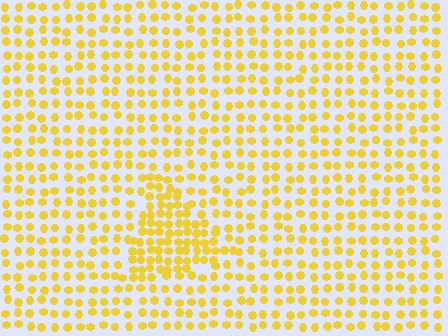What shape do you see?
I see a triangle.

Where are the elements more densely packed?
The elements are more densely packed inside the triangle boundary.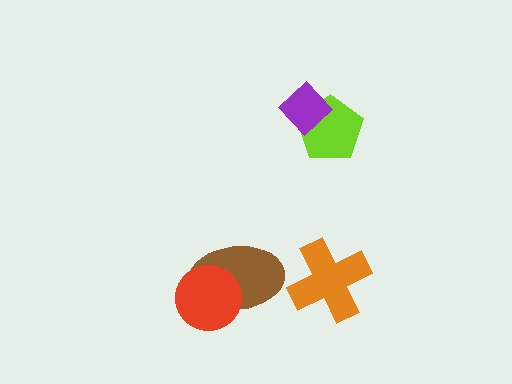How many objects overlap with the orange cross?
0 objects overlap with the orange cross.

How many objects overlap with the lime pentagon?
1 object overlaps with the lime pentagon.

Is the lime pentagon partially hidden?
Yes, it is partially covered by another shape.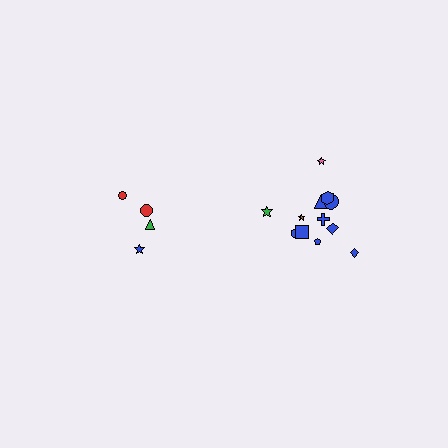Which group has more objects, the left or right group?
The right group.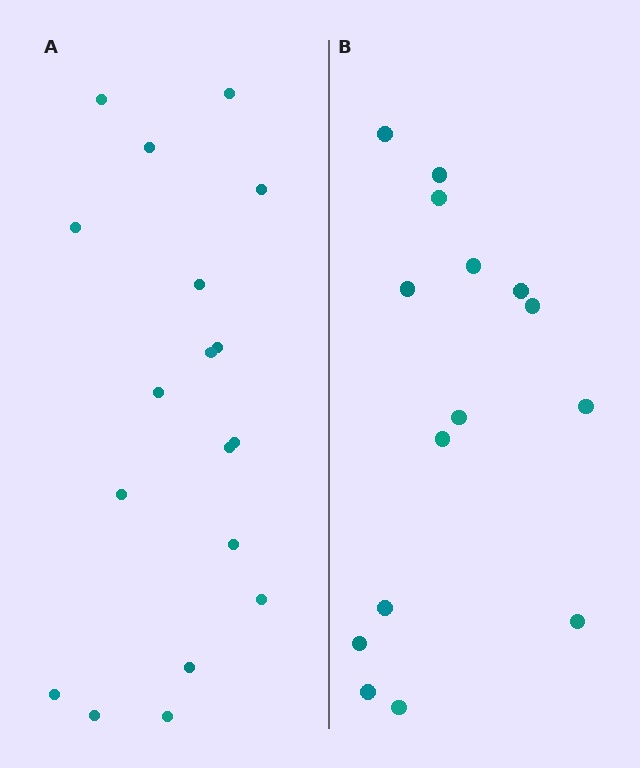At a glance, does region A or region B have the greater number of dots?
Region A (the left region) has more dots.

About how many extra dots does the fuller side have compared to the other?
Region A has just a few more — roughly 2 or 3 more dots than region B.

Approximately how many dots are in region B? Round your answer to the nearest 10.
About 20 dots. (The exact count is 15, which rounds to 20.)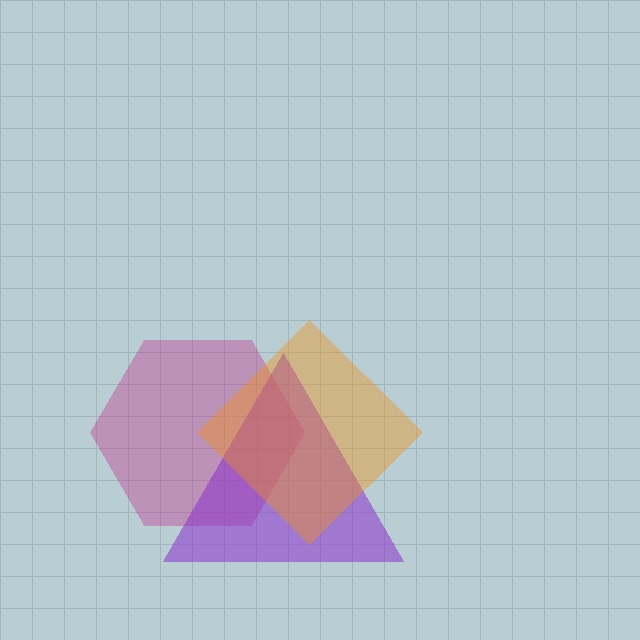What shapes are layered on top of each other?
The layered shapes are: a magenta hexagon, a purple triangle, an orange diamond.